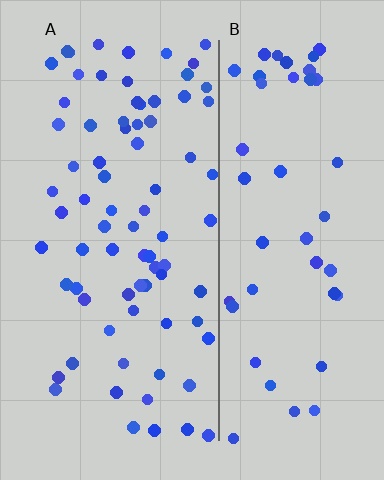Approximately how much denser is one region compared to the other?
Approximately 1.6× — region A over region B.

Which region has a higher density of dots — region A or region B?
A (the left).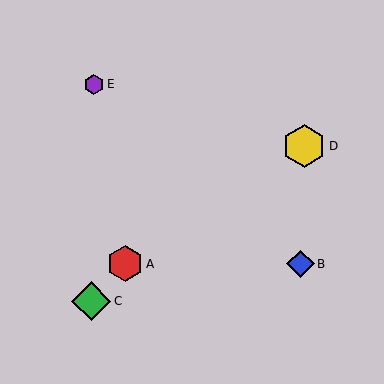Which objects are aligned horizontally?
Objects A, B are aligned horizontally.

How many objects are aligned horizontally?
2 objects (A, B) are aligned horizontally.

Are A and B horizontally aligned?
Yes, both are at y≈264.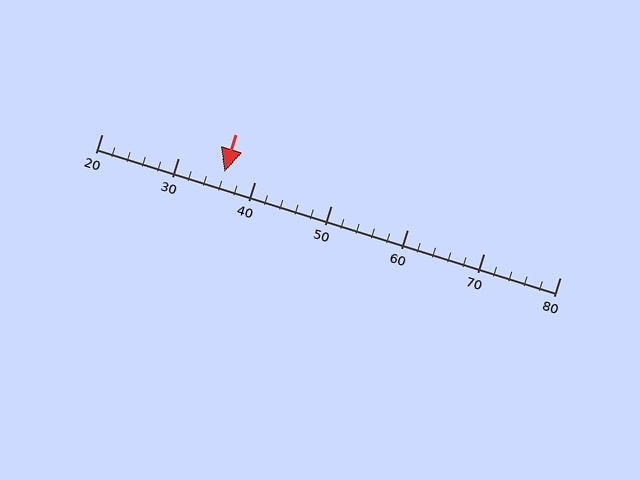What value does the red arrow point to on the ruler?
The red arrow points to approximately 36.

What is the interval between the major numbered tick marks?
The major tick marks are spaced 10 units apart.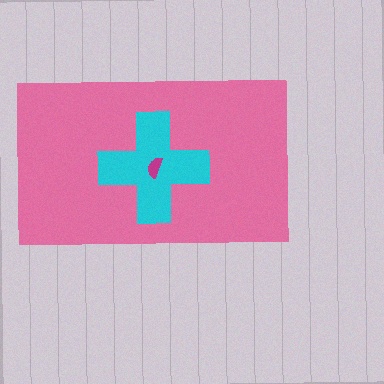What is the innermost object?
The magenta semicircle.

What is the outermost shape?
The pink rectangle.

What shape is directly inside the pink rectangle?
The cyan cross.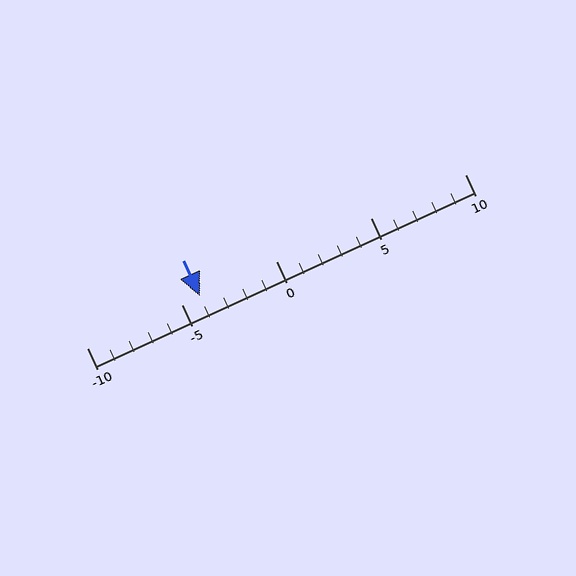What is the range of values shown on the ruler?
The ruler shows values from -10 to 10.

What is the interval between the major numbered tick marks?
The major tick marks are spaced 5 units apart.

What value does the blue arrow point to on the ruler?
The blue arrow points to approximately -4.